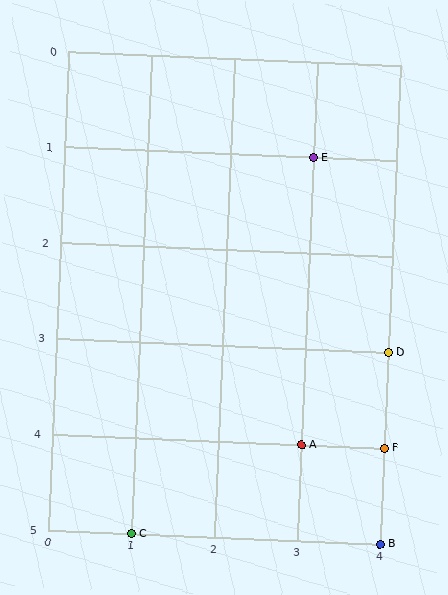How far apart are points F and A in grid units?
Points F and A are 1 column apart.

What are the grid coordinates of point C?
Point C is at grid coordinates (1, 5).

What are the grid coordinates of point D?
Point D is at grid coordinates (4, 3).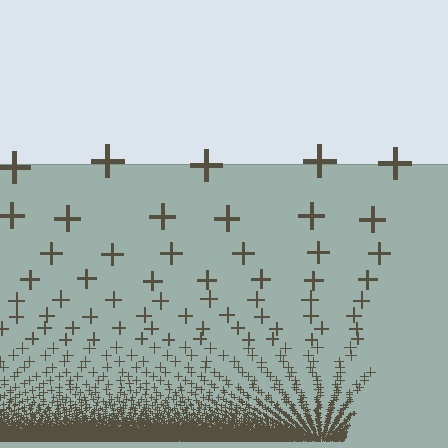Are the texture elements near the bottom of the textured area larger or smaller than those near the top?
Smaller. The gradient is inverted — elements near the bottom are smaller and denser.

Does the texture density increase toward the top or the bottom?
Density increases toward the bottom.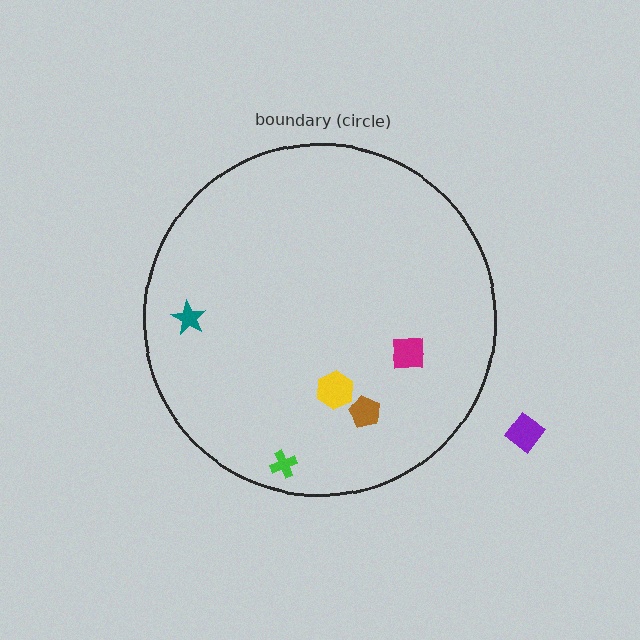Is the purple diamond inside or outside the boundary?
Outside.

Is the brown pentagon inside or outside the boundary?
Inside.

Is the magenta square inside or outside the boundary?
Inside.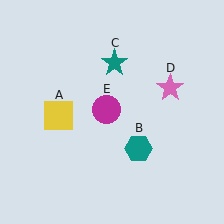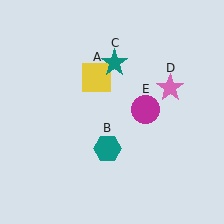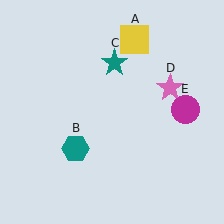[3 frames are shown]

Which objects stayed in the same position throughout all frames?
Teal star (object C) and pink star (object D) remained stationary.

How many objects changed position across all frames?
3 objects changed position: yellow square (object A), teal hexagon (object B), magenta circle (object E).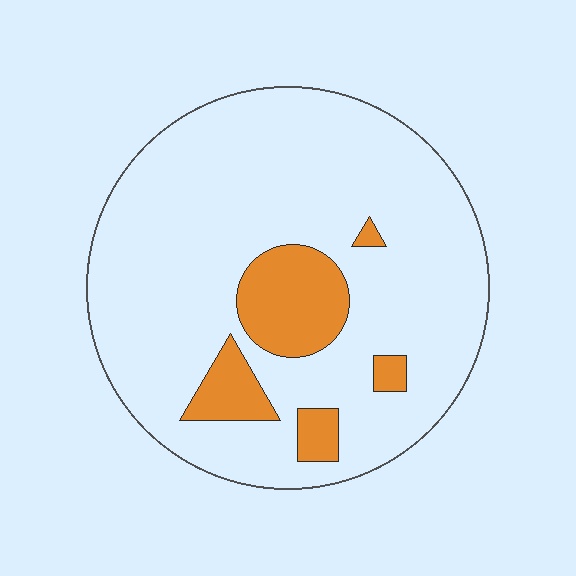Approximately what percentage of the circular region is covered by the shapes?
Approximately 15%.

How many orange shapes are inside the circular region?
5.